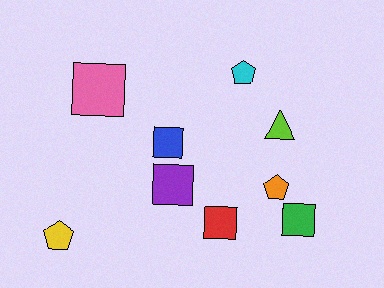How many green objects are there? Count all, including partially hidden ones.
There is 1 green object.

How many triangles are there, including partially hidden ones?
There is 1 triangle.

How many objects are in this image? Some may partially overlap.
There are 9 objects.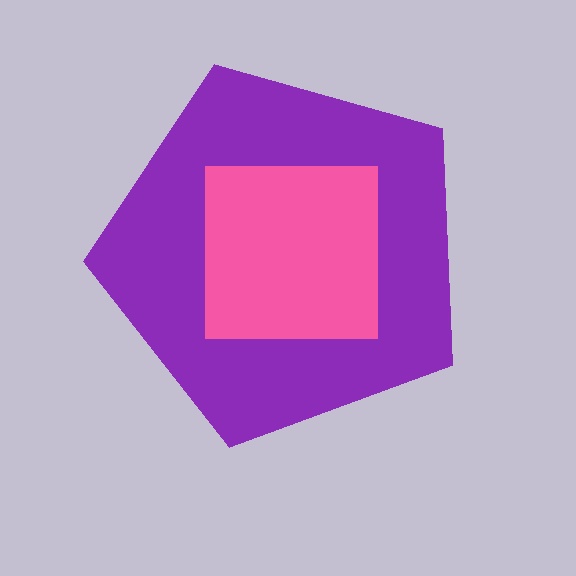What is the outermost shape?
The purple pentagon.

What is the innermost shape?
The pink square.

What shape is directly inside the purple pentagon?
The pink square.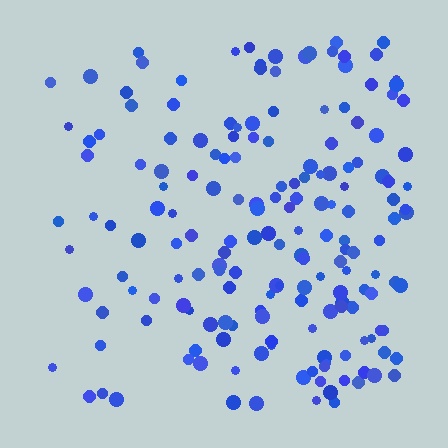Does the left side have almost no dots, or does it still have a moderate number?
Still a moderate number, just noticeably fewer than the right.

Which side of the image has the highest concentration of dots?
The right.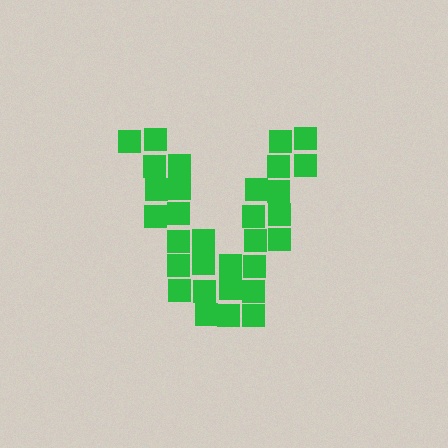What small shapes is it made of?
It is made of small squares.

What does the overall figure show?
The overall figure shows the letter V.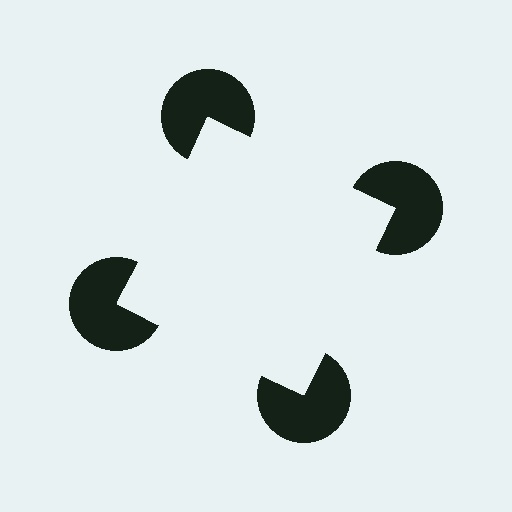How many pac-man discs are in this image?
There are 4 — one at each vertex of the illusory square.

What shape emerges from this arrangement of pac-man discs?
An illusory square — its edges are inferred from the aligned wedge cuts in the pac-man discs, not physically drawn.